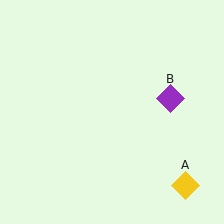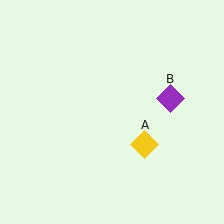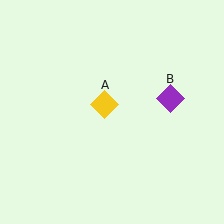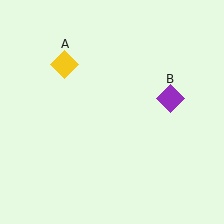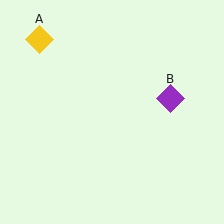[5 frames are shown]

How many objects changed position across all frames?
1 object changed position: yellow diamond (object A).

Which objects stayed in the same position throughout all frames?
Purple diamond (object B) remained stationary.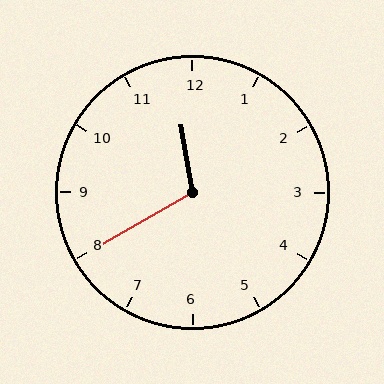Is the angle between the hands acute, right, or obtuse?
It is obtuse.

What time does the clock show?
11:40.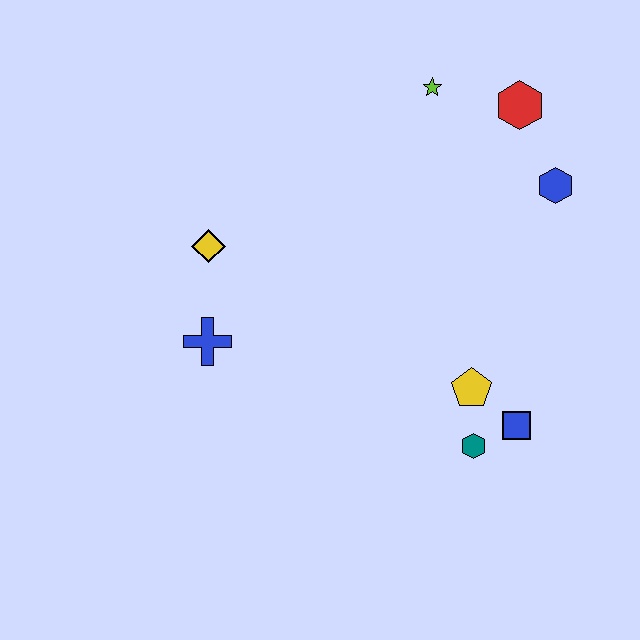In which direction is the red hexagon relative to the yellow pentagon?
The red hexagon is above the yellow pentagon.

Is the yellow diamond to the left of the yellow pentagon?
Yes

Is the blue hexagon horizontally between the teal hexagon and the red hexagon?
No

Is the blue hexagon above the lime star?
No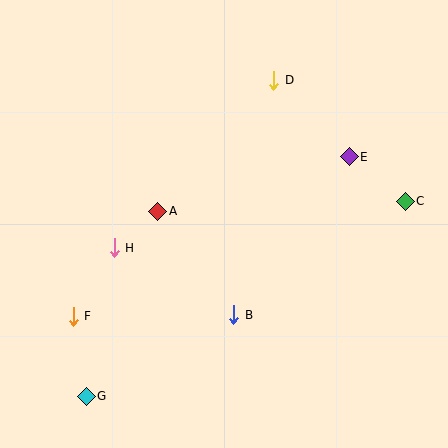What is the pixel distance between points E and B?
The distance between E and B is 196 pixels.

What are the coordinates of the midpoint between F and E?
The midpoint between F and E is at (211, 236).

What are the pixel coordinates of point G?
Point G is at (86, 396).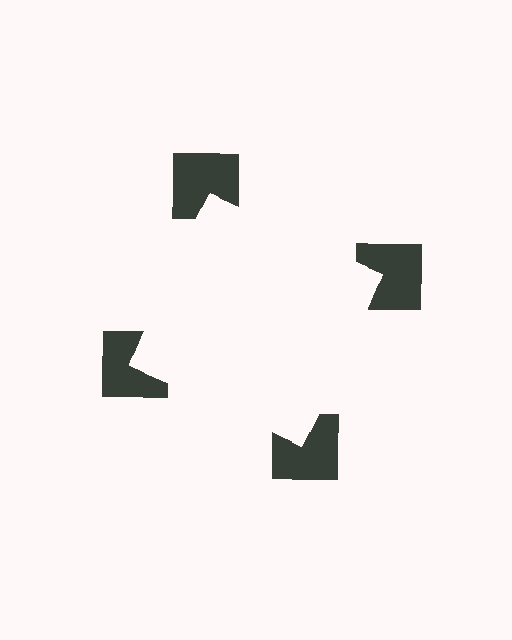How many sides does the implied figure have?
4 sides.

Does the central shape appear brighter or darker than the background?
It typically appears slightly brighter than the background, even though no actual brightness change is drawn.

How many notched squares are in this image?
There are 4 — one at each vertex of the illusory square.